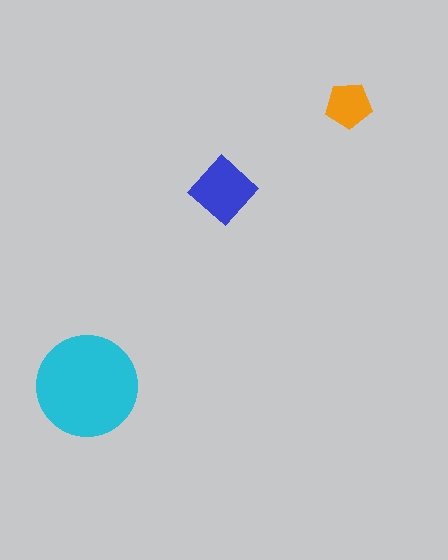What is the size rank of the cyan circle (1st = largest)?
1st.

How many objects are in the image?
There are 3 objects in the image.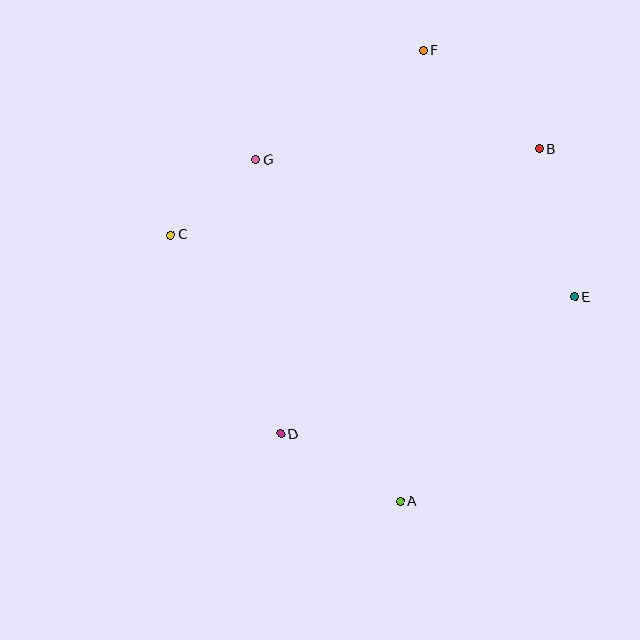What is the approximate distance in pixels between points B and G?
The distance between B and G is approximately 284 pixels.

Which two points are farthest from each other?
Points A and F are farthest from each other.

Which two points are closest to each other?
Points C and G are closest to each other.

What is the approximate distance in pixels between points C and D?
The distance between C and D is approximately 227 pixels.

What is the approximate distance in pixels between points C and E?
The distance between C and E is approximately 408 pixels.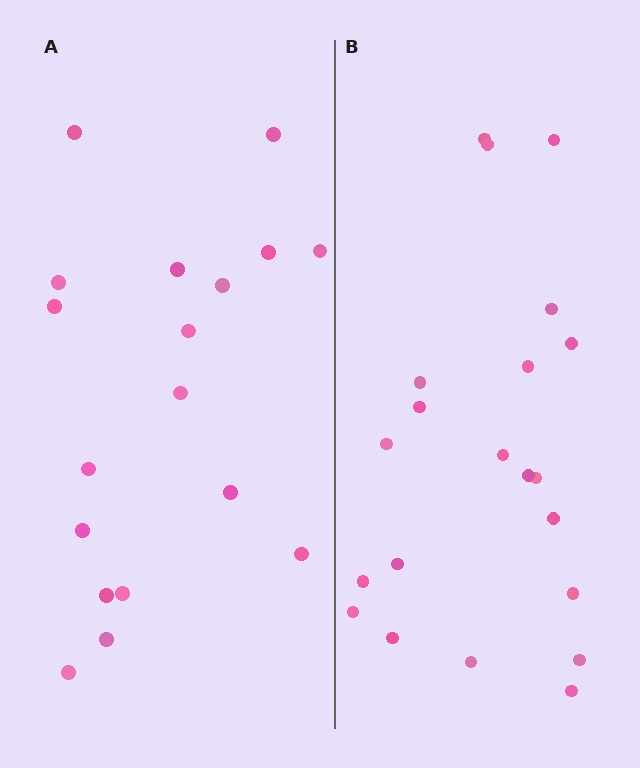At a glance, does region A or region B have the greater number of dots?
Region B (the right region) has more dots.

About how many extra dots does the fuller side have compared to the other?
Region B has just a few more — roughly 2 or 3 more dots than region A.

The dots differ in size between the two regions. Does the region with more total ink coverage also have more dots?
No. Region A has more total ink coverage because its dots are larger, but region B actually contains more individual dots. Total area can be misleading — the number of items is what matters here.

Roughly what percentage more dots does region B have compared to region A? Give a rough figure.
About 15% more.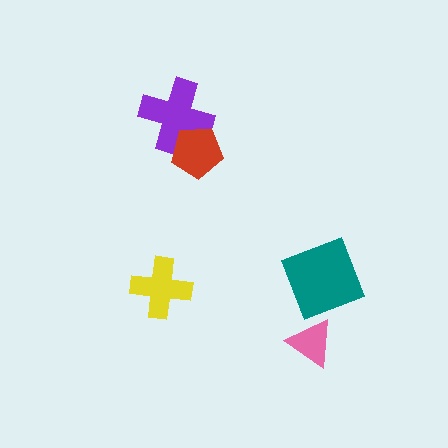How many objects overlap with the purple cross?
1 object overlaps with the purple cross.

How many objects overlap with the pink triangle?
0 objects overlap with the pink triangle.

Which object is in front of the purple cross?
The red pentagon is in front of the purple cross.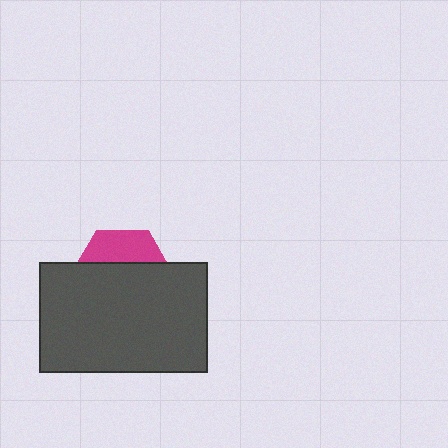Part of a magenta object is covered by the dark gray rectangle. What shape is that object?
It is a hexagon.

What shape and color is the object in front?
The object in front is a dark gray rectangle.